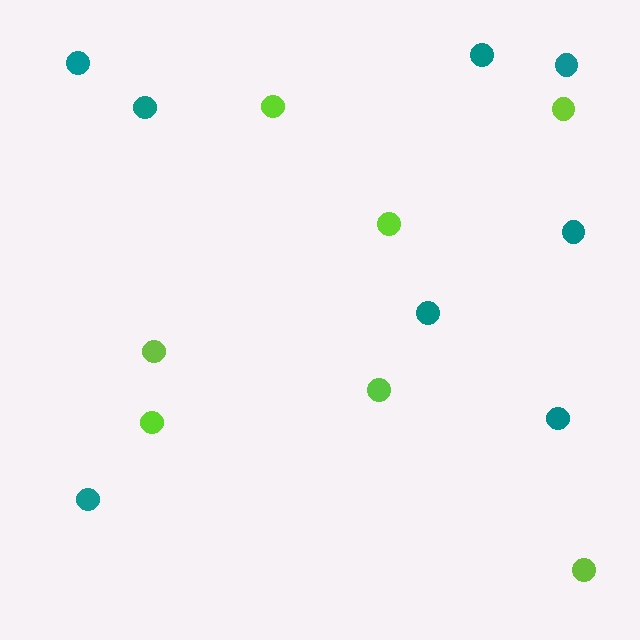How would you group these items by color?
There are 2 groups: one group of lime circles (7) and one group of teal circles (8).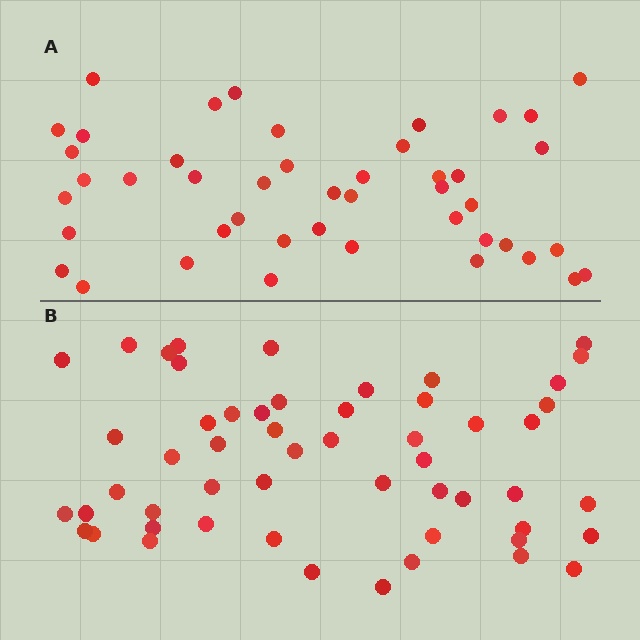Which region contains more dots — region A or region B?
Region B (the bottom region) has more dots.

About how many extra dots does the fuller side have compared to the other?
Region B has roughly 8 or so more dots than region A.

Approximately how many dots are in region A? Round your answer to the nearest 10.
About 40 dots. (The exact count is 45, which rounds to 40.)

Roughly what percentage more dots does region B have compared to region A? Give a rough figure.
About 20% more.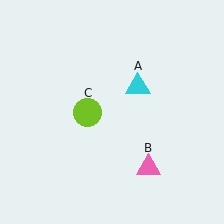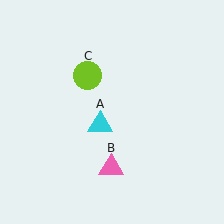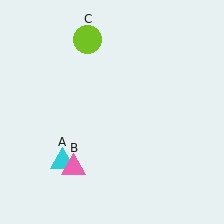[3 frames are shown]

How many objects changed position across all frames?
3 objects changed position: cyan triangle (object A), pink triangle (object B), lime circle (object C).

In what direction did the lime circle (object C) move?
The lime circle (object C) moved up.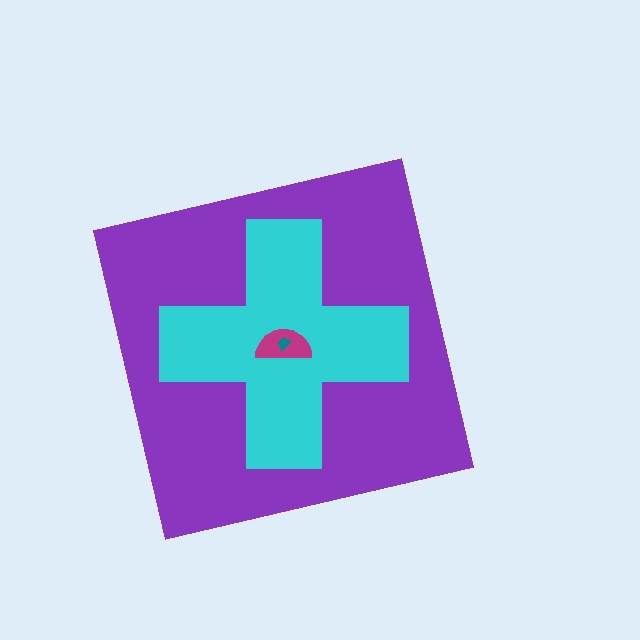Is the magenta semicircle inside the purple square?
Yes.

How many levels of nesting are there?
4.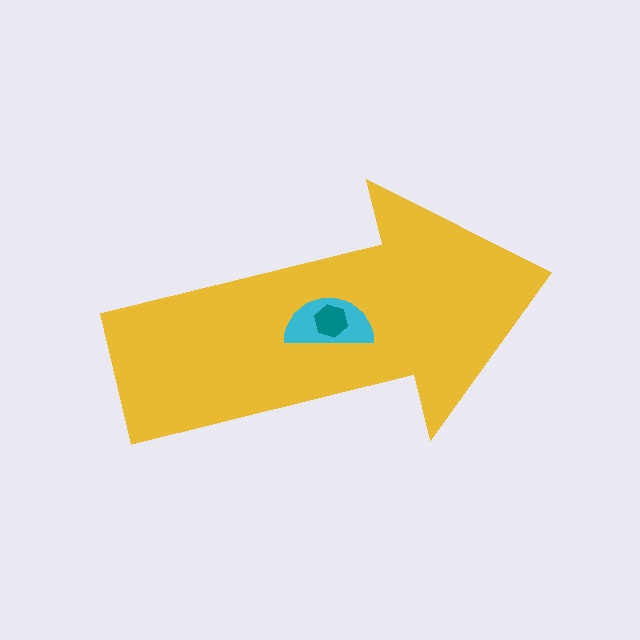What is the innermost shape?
The teal hexagon.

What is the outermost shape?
The yellow arrow.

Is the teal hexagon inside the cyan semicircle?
Yes.